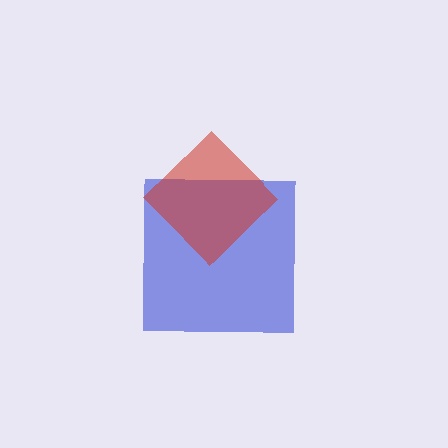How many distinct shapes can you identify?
There are 2 distinct shapes: a blue square, a red diamond.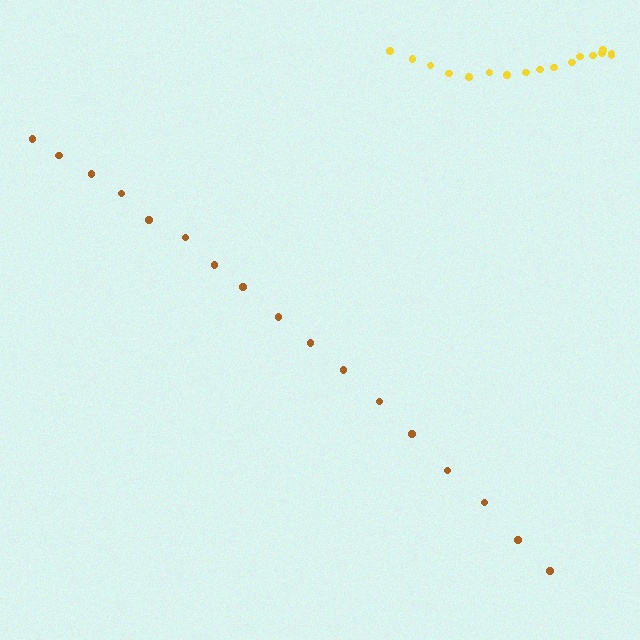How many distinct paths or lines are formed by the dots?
There are 2 distinct paths.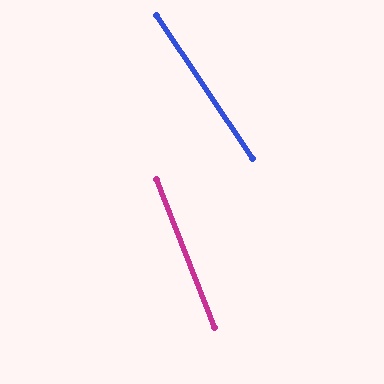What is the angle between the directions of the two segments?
Approximately 13 degrees.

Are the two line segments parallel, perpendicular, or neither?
Neither parallel nor perpendicular — they differ by about 13°.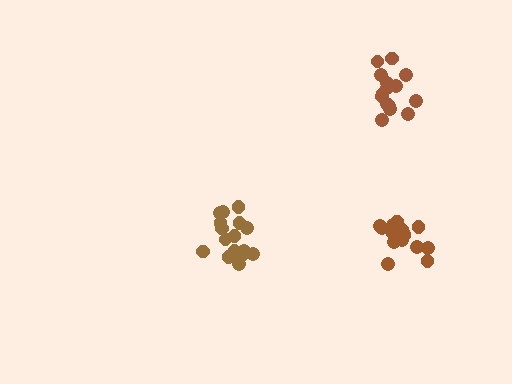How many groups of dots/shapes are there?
There are 3 groups.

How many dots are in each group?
Group 1: 17 dots, Group 2: 15 dots, Group 3: 16 dots (48 total).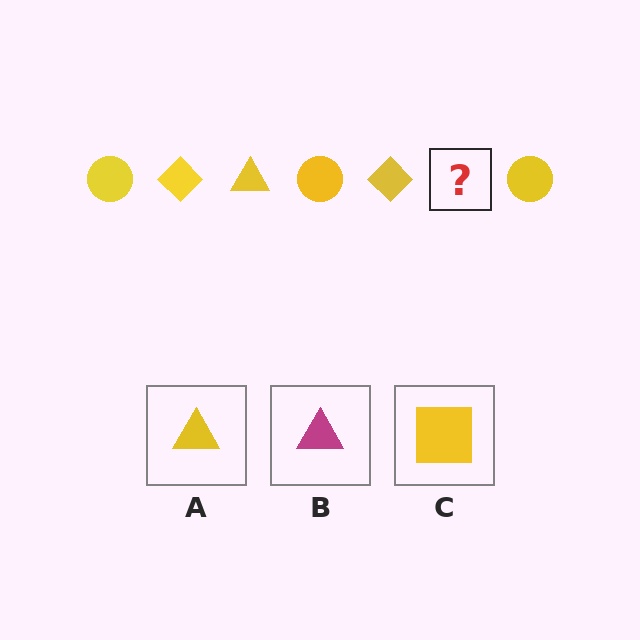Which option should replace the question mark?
Option A.